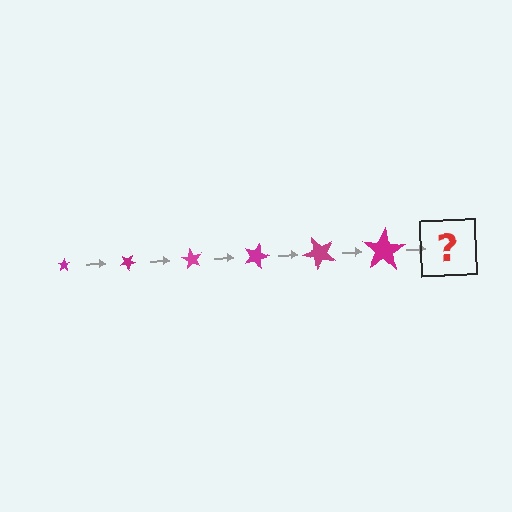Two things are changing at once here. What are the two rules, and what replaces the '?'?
The two rules are that the star grows larger each step and it rotates 30 degrees each step. The '?' should be a star, larger than the previous one and rotated 180 degrees from the start.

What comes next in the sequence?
The next element should be a star, larger than the previous one and rotated 180 degrees from the start.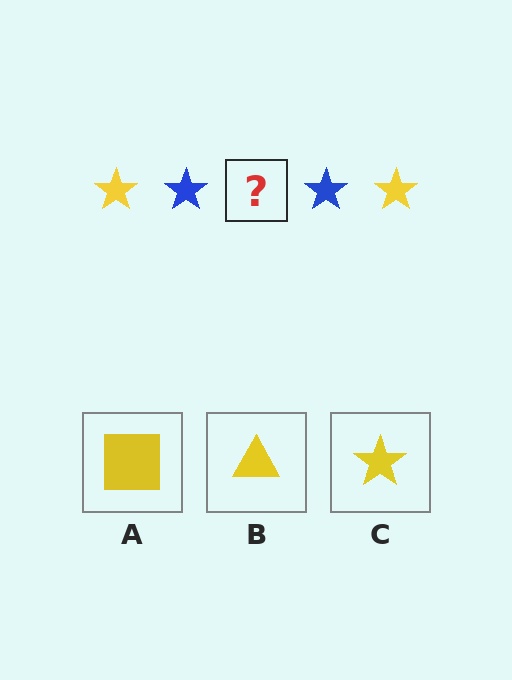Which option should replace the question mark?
Option C.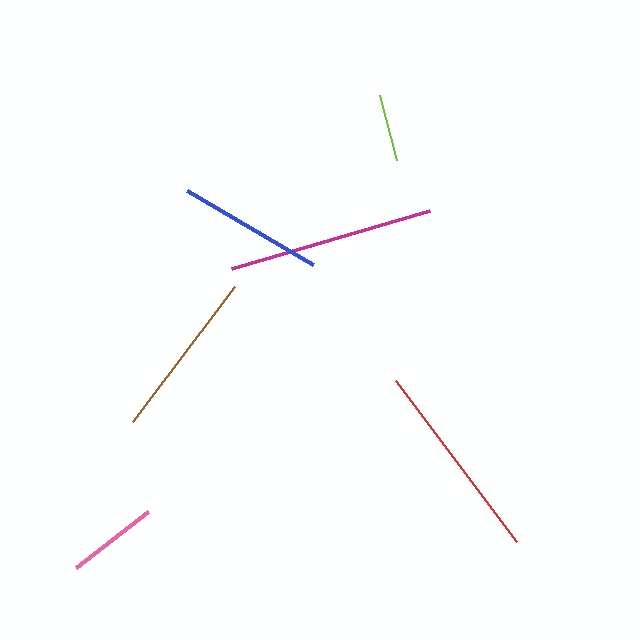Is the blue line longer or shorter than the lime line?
The blue line is longer than the lime line.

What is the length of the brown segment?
The brown segment is approximately 169 pixels long.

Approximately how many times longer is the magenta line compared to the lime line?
The magenta line is approximately 3.1 times the length of the lime line.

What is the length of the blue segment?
The blue segment is approximately 146 pixels long.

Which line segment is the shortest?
The lime line is the shortest at approximately 67 pixels.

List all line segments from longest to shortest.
From longest to shortest: magenta, red, brown, blue, pink, lime.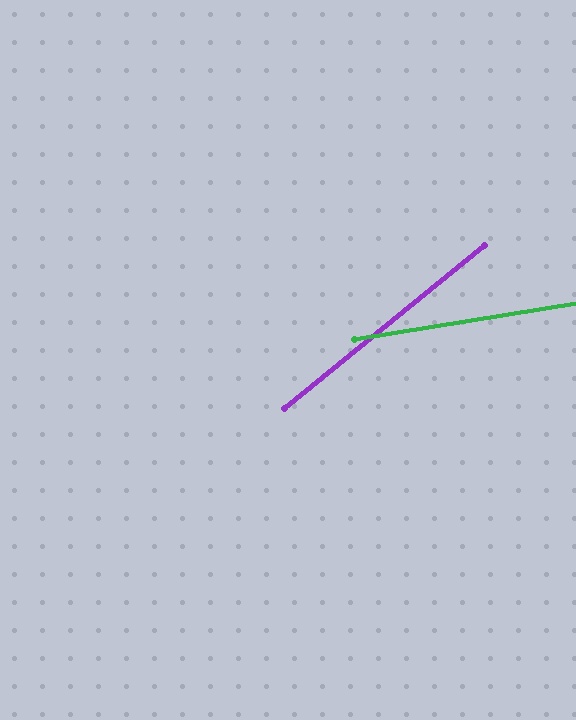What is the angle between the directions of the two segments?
Approximately 30 degrees.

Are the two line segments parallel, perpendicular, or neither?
Neither parallel nor perpendicular — they differ by about 30°.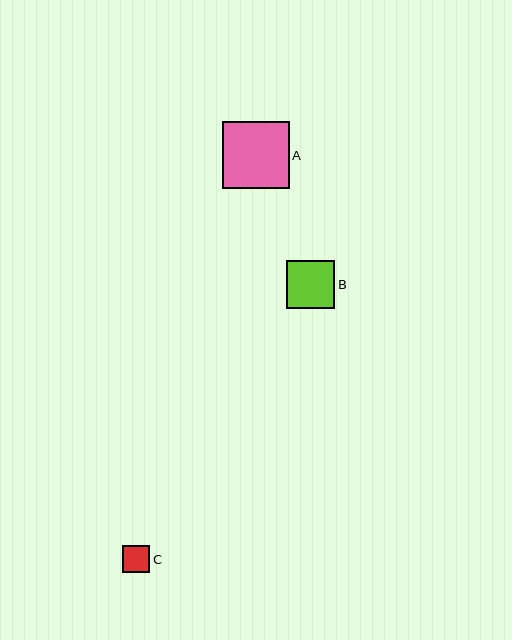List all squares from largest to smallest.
From largest to smallest: A, B, C.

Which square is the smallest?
Square C is the smallest with a size of approximately 27 pixels.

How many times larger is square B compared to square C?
Square B is approximately 1.8 times the size of square C.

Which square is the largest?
Square A is the largest with a size of approximately 67 pixels.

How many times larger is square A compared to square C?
Square A is approximately 2.5 times the size of square C.